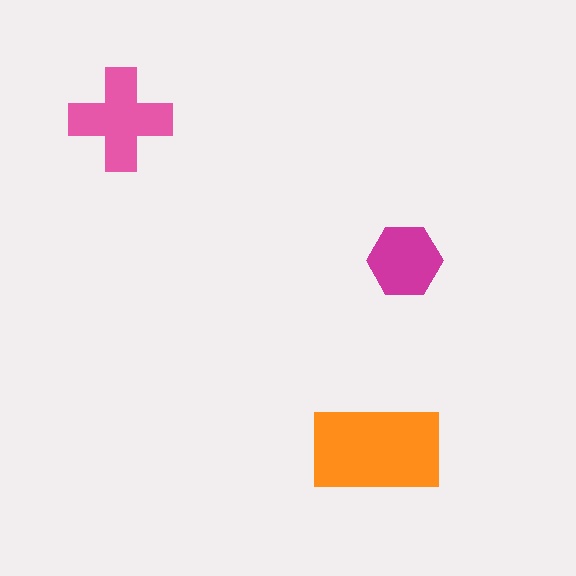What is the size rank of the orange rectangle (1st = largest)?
1st.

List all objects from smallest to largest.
The magenta hexagon, the pink cross, the orange rectangle.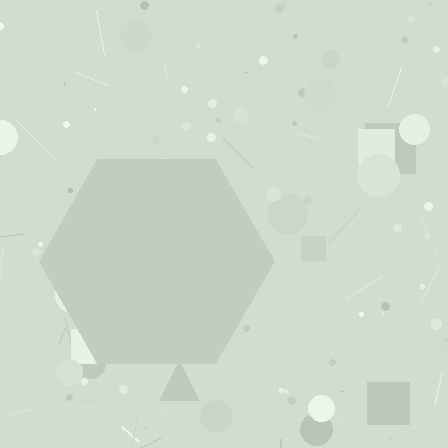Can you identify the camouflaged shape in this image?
The camouflaged shape is a hexagon.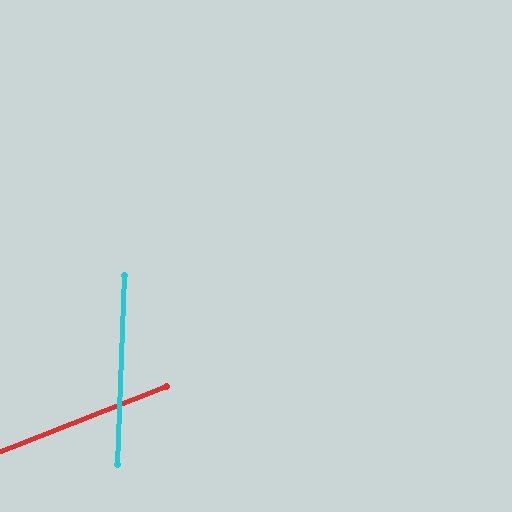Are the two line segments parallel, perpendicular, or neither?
Neither parallel nor perpendicular — they differ by about 67°.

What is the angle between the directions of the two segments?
Approximately 67 degrees.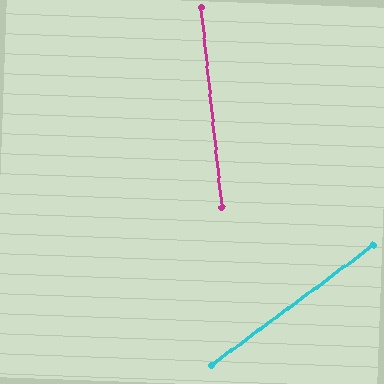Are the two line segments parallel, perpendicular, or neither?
Neither parallel nor perpendicular — they differ by about 60°.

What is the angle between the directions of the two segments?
Approximately 60 degrees.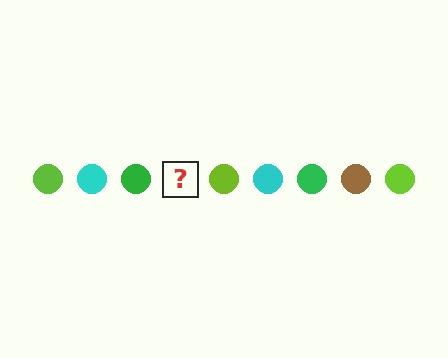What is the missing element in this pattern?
The missing element is a brown circle.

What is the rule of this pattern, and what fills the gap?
The rule is that the pattern cycles through lime, cyan, green, brown circles. The gap should be filled with a brown circle.